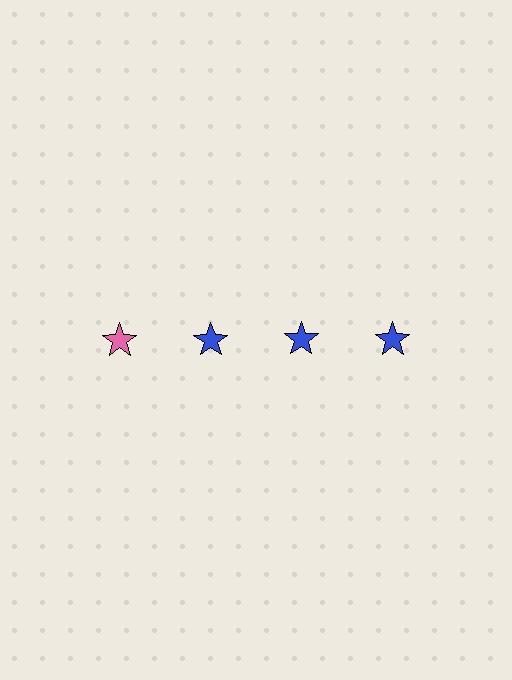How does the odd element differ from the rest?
It has a different color: pink instead of blue.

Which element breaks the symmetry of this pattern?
The pink star in the top row, leftmost column breaks the symmetry. All other shapes are blue stars.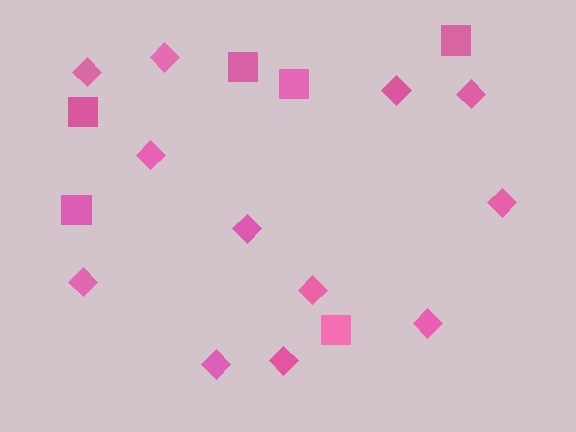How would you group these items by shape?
There are 2 groups: one group of diamonds (12) and one group of squares (6).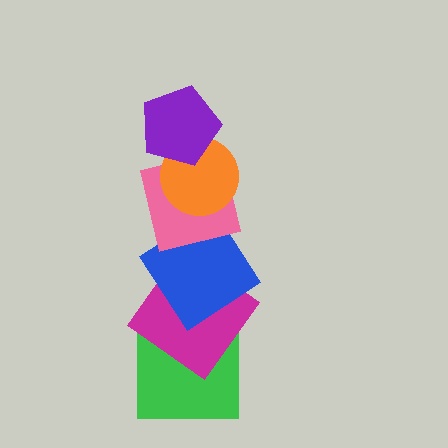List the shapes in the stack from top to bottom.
From top to bottom: the purple pentagon, the orange circle, the pink square, the blue diamond, the magenta diamond, the green square.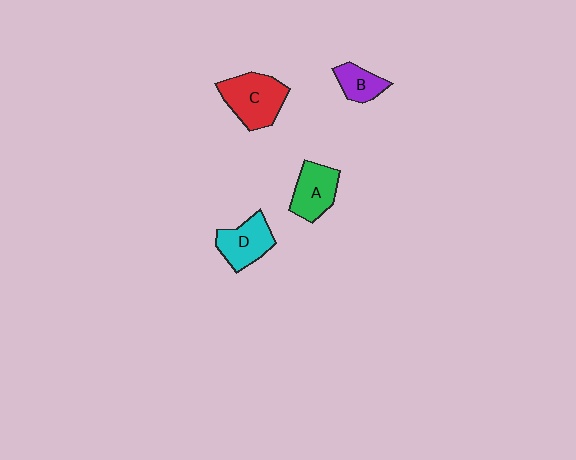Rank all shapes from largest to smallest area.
From largest to smallest: C (red), D (cyan), A (green), B (purple).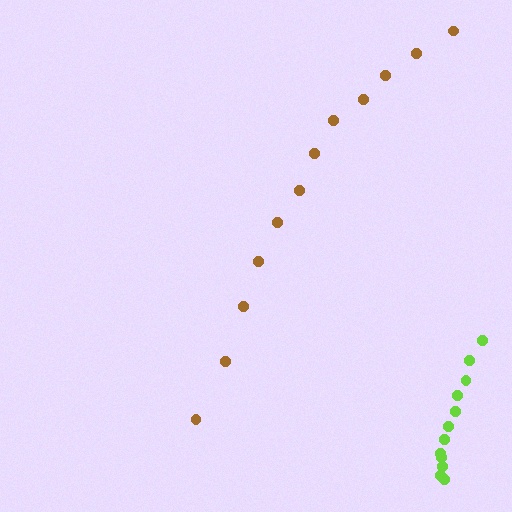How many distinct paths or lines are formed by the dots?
There are 2 distinct paths.